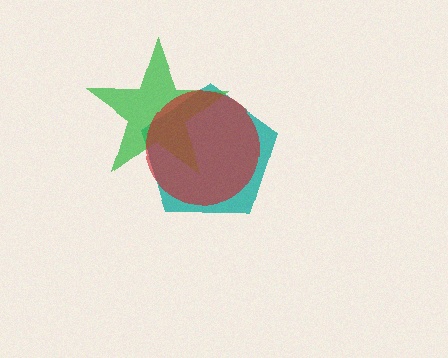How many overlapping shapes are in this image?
There are 3 overlapping shapes in the image.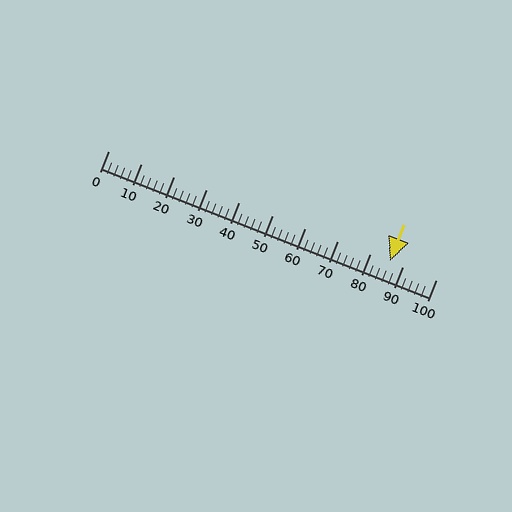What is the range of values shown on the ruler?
The ruler shows values from 0 to 100.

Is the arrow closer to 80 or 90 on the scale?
The arrow is closer to 90.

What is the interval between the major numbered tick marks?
The major tick marks are spaced 10 units apart.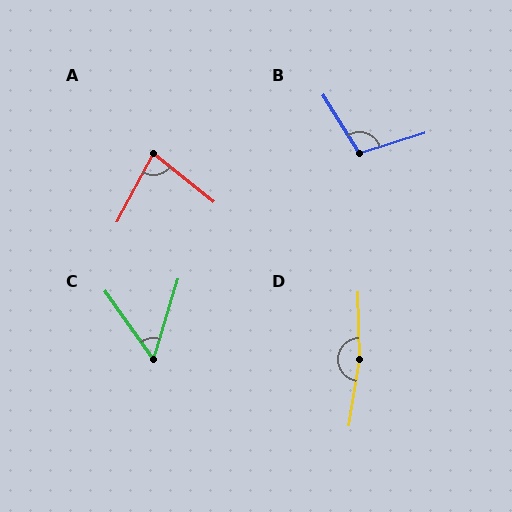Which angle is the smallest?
C, at approximately 52 degrees.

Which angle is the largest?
D, at approximately 170 degrees.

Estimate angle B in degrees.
Approximately 105 degrees.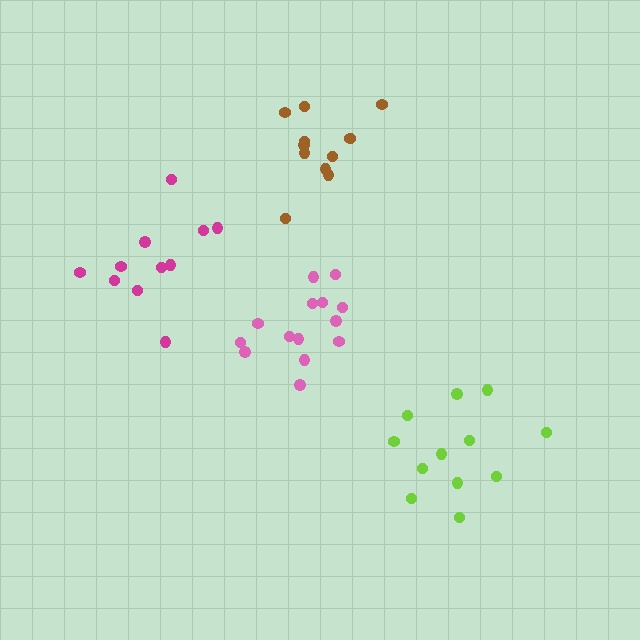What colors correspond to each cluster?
The clusters are colored: magenta, lime, brown, pink.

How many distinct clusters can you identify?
There are 4 distinct clusters.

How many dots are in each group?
Group 1: 11 dots, Group 2: 12 dots, Group 3: 12 dots, Group 4: 14 dots (49 total).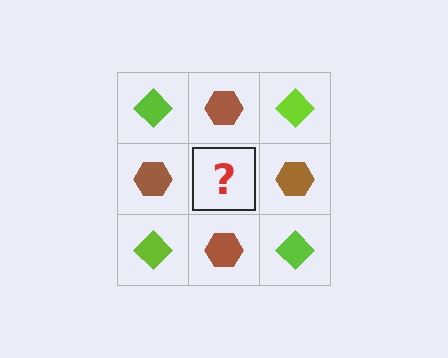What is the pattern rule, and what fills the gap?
The rule is that it alternates lime diamond and brown hexagon in a checkerboard pattern. The gap should be filled with a lime diamond.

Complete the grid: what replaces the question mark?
The question mark should be replaced with a lime diamond.